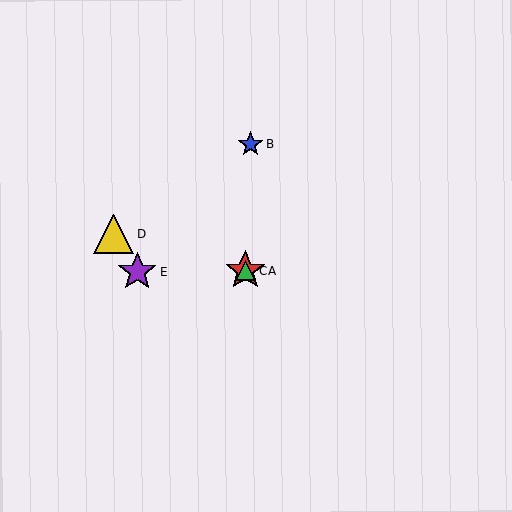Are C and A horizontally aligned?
Yes, both are at y≈271.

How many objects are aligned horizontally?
3 objects (A, C, E) are aligned horizontally.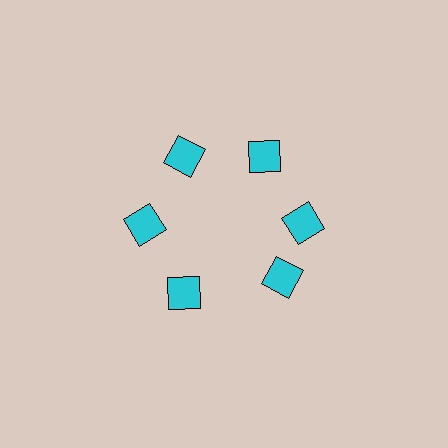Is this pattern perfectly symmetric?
No. The 6 cyan squares are arranged in a ring, but one element near the 5 o'clock position is rotated out of alignment along the ring, breaking the 6-fold rotational symmetry.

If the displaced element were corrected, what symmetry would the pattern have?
It would have 6-fold rotational symmetry — the pattern would map onto itself every 60 degrees.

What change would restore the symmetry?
The symmetry would be restored by rotating it back into even spacing with its neighbors so that all 6 squares sit at equal angles and equal distance from the center.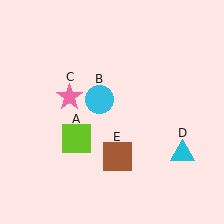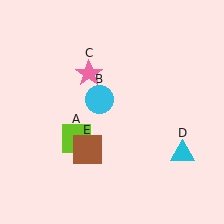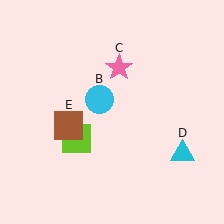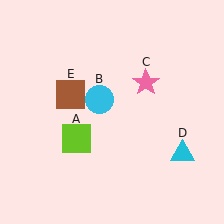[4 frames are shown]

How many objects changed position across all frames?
2 objects changed position: pink star (object C), brown square (object E).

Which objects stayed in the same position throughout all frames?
Lime square (object A) and cyan circle (object B) and cyan triangle (object D) remained stationary.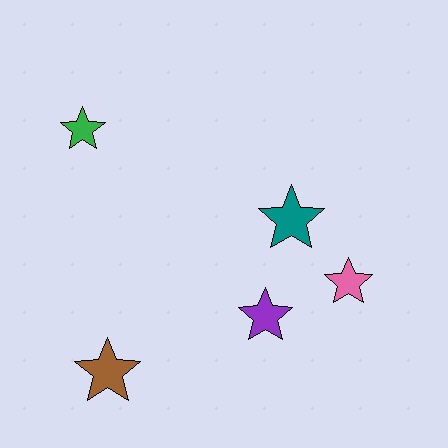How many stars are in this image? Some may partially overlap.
There are 5 stars.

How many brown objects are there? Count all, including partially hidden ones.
There is 1 brown object.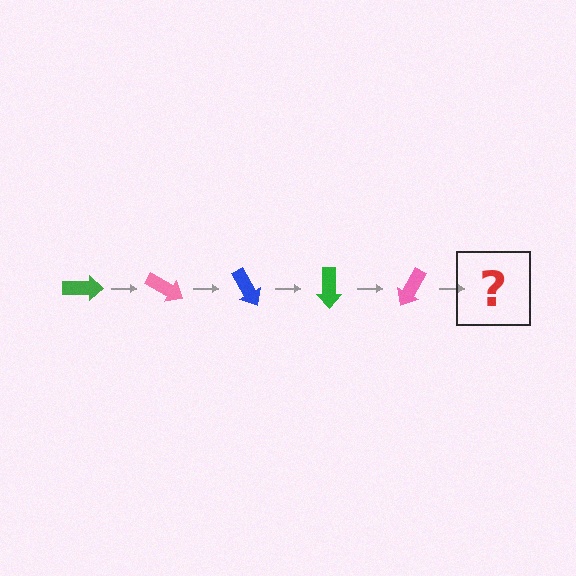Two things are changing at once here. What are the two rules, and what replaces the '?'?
The two rules are that it rotates 30 degrees each step and the color cycles through green, pink, and blue. The '?' should be a blue arrow, rotated 150 degrees from the start.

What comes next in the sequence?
The next element should be a blue arrow, rotated 150 degrees from the start.